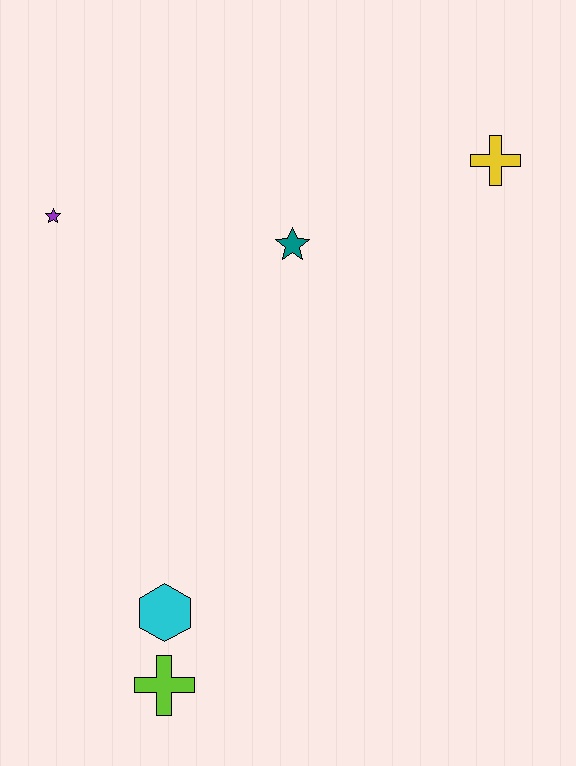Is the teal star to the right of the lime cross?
Yes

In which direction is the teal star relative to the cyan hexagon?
The teal star is above the cyan hexagon.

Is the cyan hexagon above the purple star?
No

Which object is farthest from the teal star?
The lime cross is farthest from the teal star.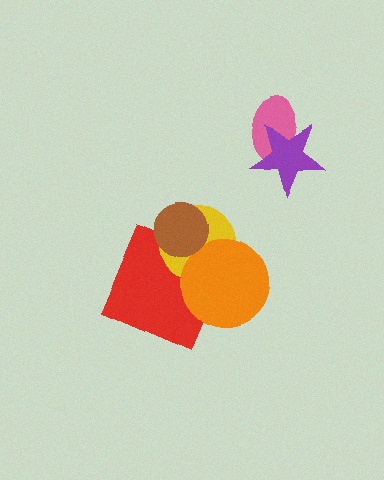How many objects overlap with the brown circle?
2 objects overlap with the brown circle.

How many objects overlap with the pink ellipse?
1 object overlaps with the pink ellipse.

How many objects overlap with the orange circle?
2 objects overlap with the orange circle.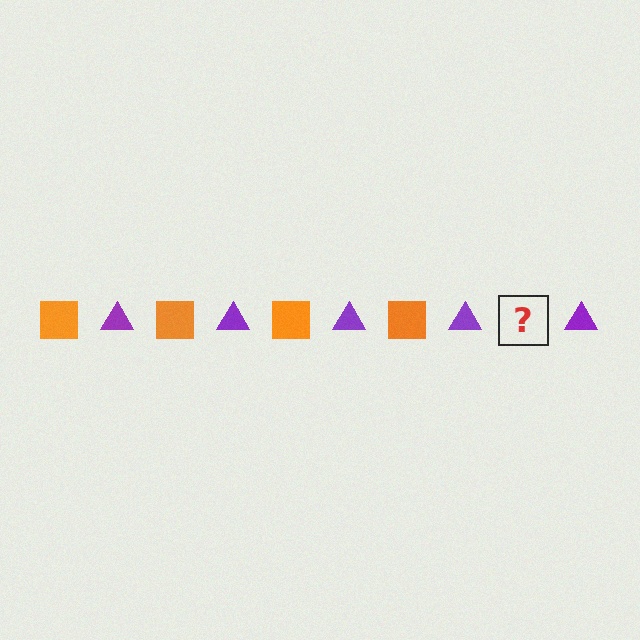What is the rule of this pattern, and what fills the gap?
The rule is that the pattern alternates between orange square and purple triangle. The gap should be filled with an orange square.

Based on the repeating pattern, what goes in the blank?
The blank should be an orange square.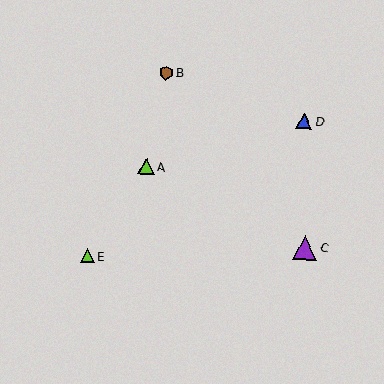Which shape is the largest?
The purple triangle (labeled C) is the largest.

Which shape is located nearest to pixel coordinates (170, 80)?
The brown hexagon (labeled B) at (166, 73) is nearest to that location.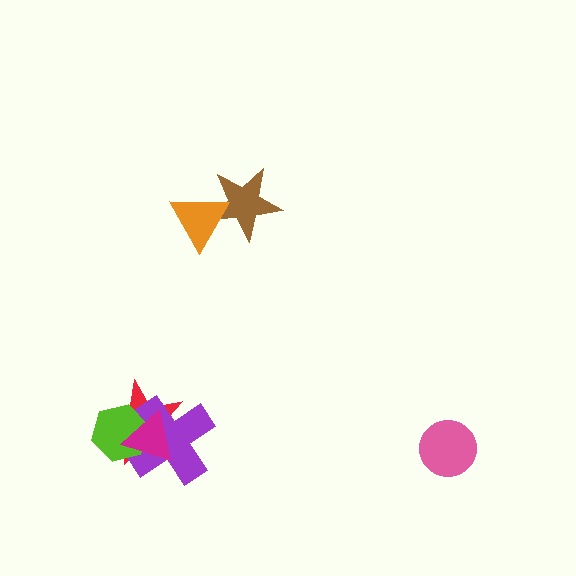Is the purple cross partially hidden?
Yes, it is partially covered by another shape.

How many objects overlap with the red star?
3 objects overlap with the red star.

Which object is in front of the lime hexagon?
The magenta triangle is in front of the lime hexagon.